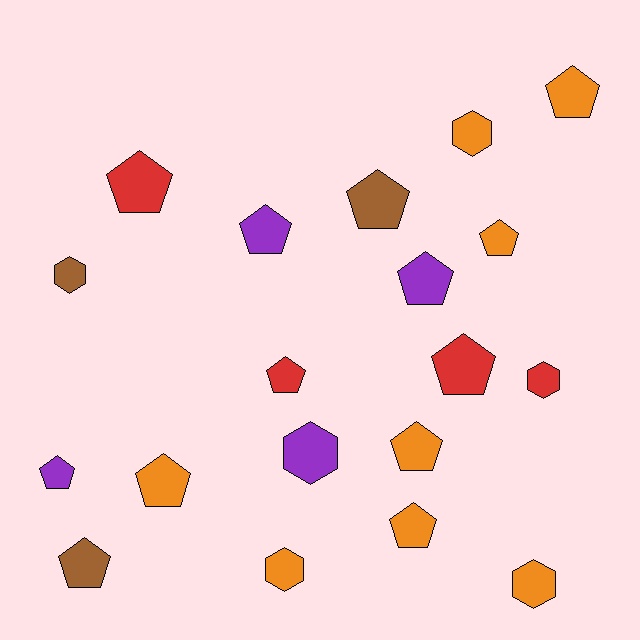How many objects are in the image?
There are 19 objects.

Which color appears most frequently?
Orange, with 8 objects.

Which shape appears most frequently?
Pentagon, with 13 objects.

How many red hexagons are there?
There is 1 red hexagon.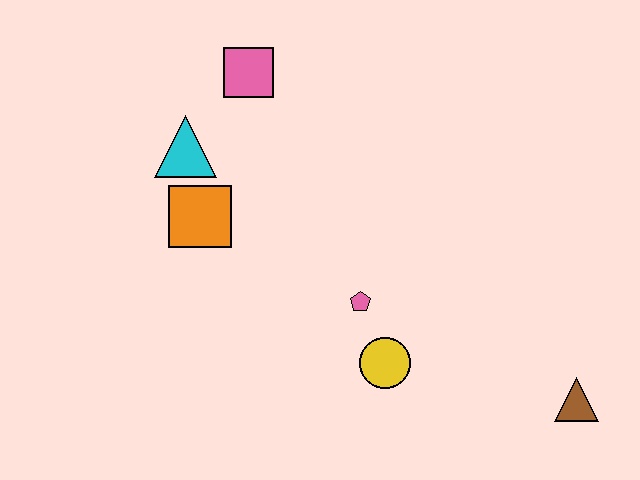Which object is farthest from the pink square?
The brown triangle is farthest from the pink square.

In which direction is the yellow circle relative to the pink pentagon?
The yellow circle is below the pink pentagon.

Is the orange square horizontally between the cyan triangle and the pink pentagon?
Yes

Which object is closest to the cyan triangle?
The orange square is closest to the cyan triangle.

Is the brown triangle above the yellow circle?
No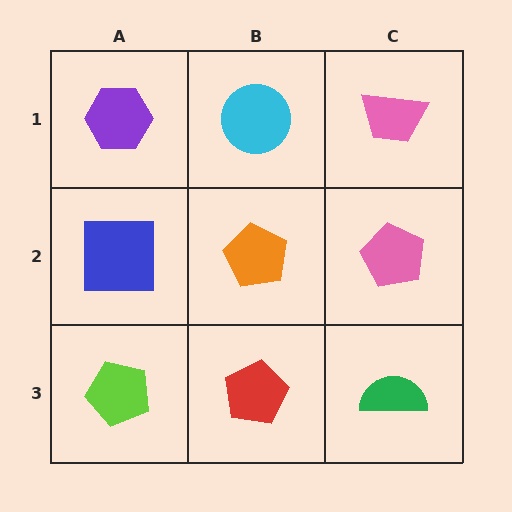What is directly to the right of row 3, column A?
A red pentagon.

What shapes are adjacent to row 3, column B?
An orange pentagon (row 2, column B), a lime pentagon (row 3, column A), a green semicircle (row 3, column C).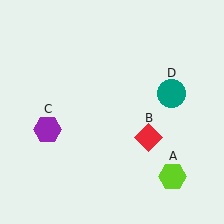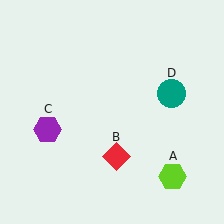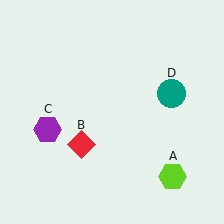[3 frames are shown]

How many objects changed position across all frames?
1 object changed position: red diamond (object B).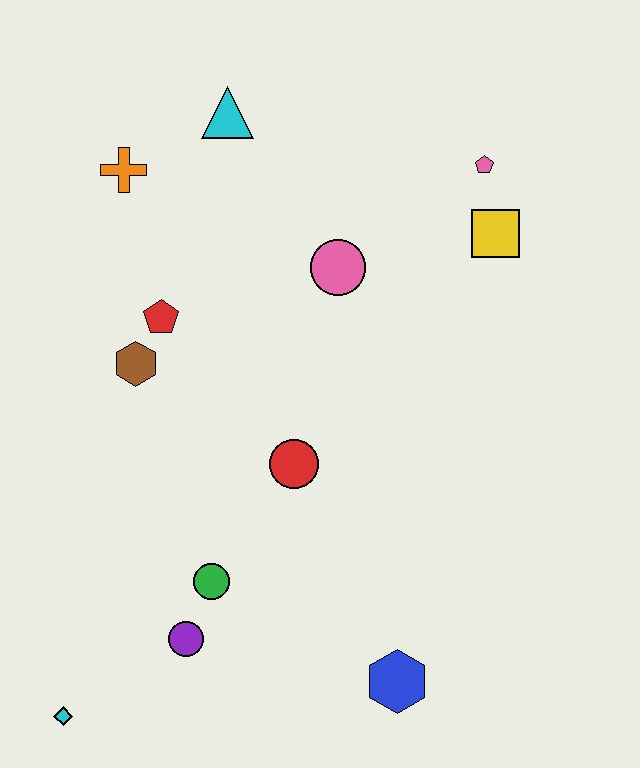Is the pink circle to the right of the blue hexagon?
No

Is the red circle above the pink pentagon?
No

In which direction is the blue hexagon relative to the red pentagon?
The blue hexagon is below the red pentagon.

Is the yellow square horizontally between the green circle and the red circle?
No